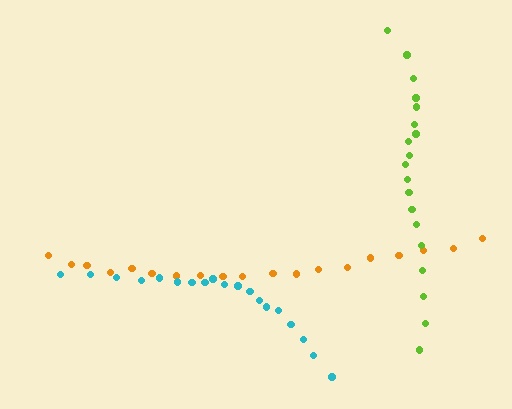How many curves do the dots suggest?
There are 3 distinct paths.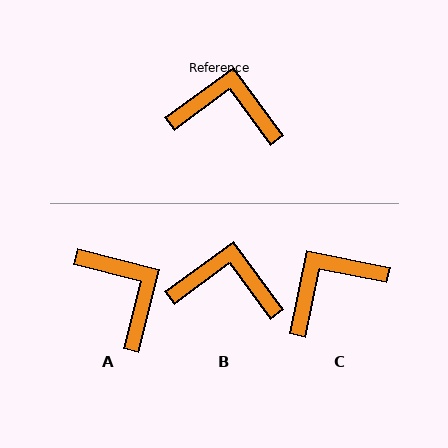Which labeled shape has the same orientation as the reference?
B.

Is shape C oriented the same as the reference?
No, it is off by about 42 degrees.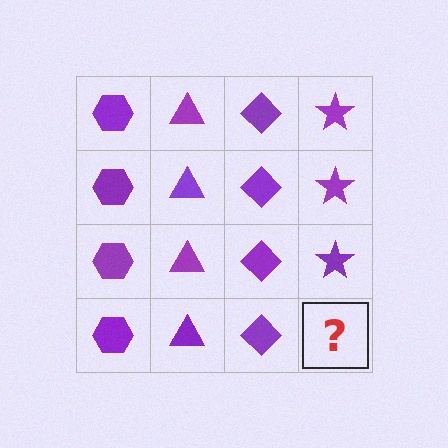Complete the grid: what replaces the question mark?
The question mark should be replaced with a purple star.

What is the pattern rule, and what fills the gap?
The rule is that each column has a consistent shape. The gap should be filled with a purple star.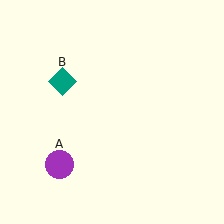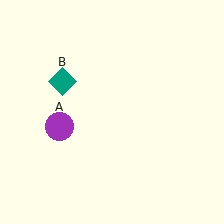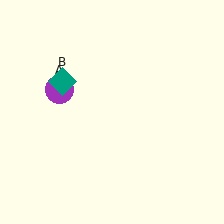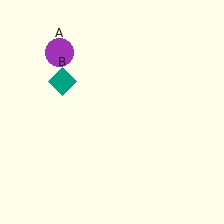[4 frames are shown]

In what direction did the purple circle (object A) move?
The purple circle (object A) moved up.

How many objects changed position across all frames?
1 object changed position: purple circle (object A).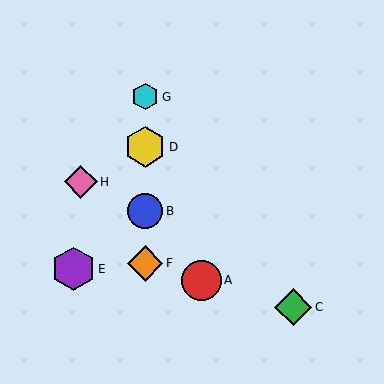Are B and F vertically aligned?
Yes, both are at x≈145.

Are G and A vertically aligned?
No, G is at x≈145 and A is at x≈201.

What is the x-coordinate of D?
Object D is at x≈145.